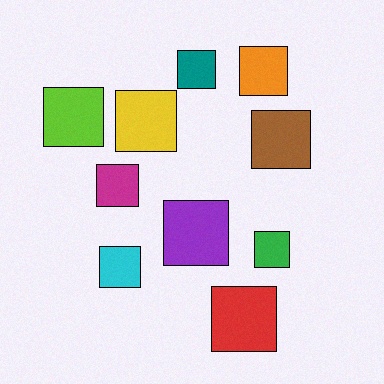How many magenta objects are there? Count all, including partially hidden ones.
There is 1 magenta object.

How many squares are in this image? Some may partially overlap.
There are 10 squares.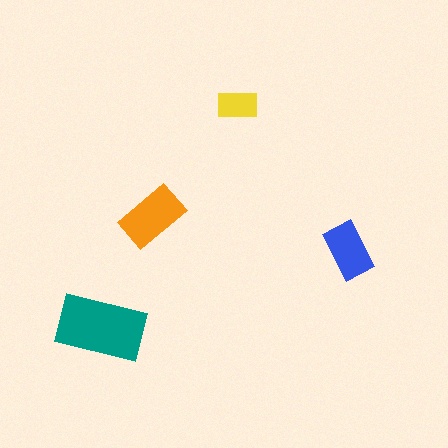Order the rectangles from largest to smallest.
the teal one, the orange one, the blue one, the yellow one.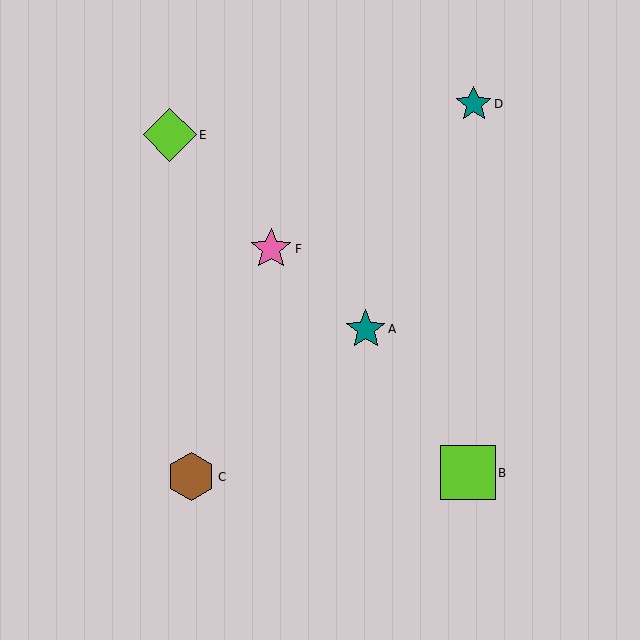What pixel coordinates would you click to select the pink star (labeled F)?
Click at (271, 249) to select the pink star F.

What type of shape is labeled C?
Shape C is a brown hexagon.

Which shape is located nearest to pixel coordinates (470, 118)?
The teal star (labeled D) at (474, 104) is nearest to that location.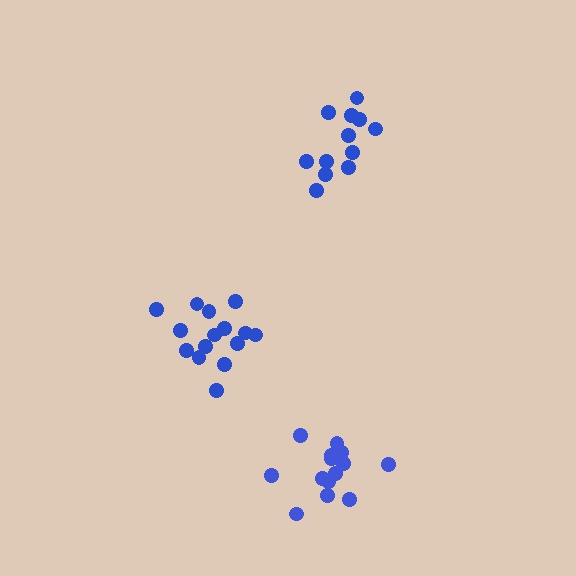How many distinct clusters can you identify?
There are 3 distinct clusters.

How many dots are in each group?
Group 1: 12 dots, Group 2: 15 dots, Group 3: 14 dots (41 total).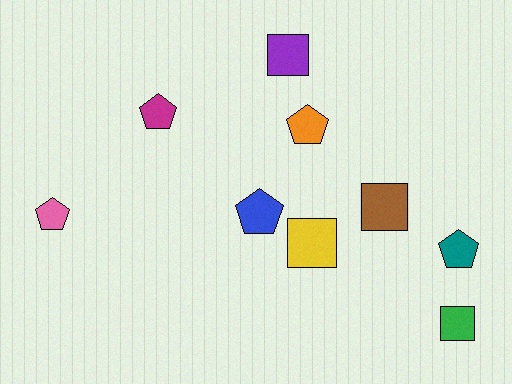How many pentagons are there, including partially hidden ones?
There are 5 pentagons.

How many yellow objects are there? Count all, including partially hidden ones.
There is 1 yellow object.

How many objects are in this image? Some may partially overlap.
There are 9 objects.